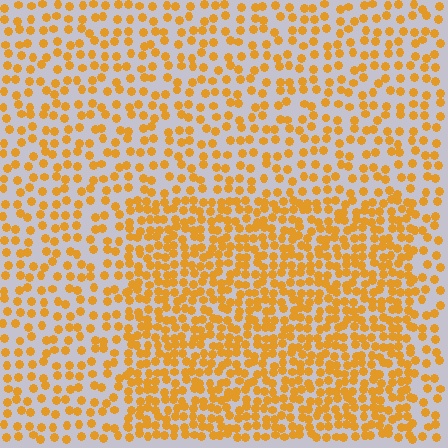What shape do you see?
I see a rectangle.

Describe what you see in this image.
The image contains small orange elements arranged at two different densities. A rectangle-shaped region is visible where the elements are more densely packed than the surrounding area.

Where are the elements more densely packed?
The elements are more densely packed inside the rectangle boundary.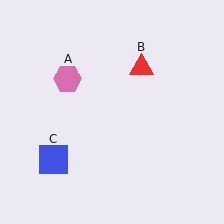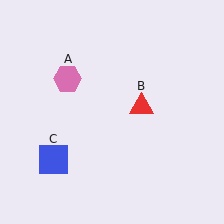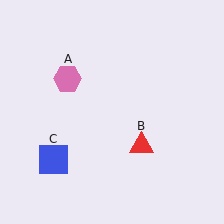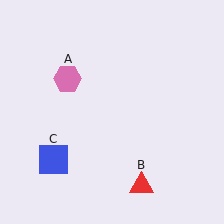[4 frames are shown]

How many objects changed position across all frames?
1 object changed position: red triangle (object B).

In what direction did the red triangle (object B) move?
The red triangle (object B) moved down.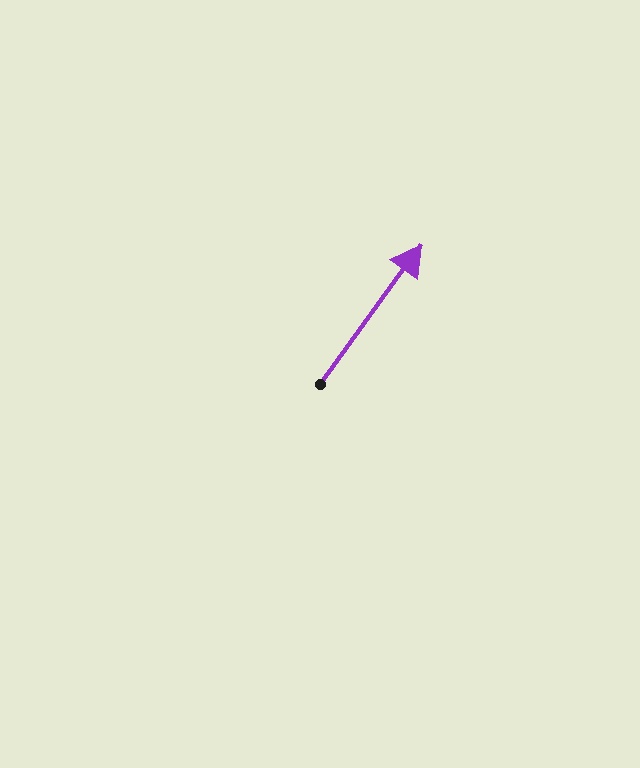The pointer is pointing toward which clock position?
Roughly 1 o'clock.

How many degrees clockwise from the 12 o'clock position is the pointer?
Approximately 36 degrees.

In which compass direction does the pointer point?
Northeast.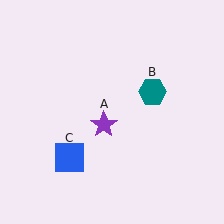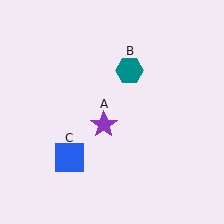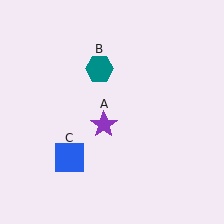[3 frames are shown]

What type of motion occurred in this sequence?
The teal hexagon (object B) rotated counterclockwise around the center of the scene.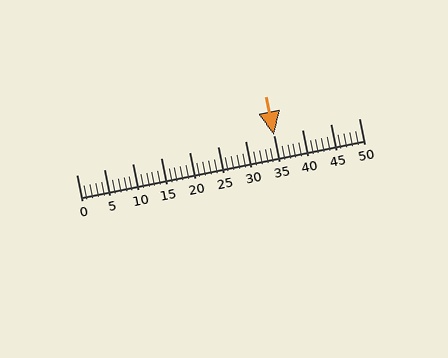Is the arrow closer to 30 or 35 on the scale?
The arrow is closer to 35.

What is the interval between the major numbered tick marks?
The major tick marks are spaced 5 units apart.